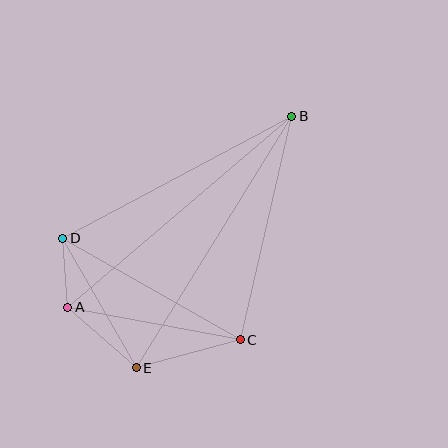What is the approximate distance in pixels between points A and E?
The distance between A and E is approximately 92 pixels.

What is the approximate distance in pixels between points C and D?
The distance between C and D is approximately 204 pixels.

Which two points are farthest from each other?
Points B and E are farthest from each other.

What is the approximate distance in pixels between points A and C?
The distance between A and C is approximately 176 pixels.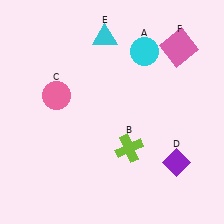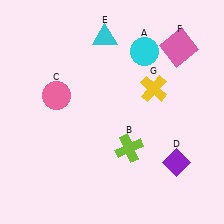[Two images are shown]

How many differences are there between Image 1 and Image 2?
There is 1 difference between the two images.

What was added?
A yellow cross (G) was added in Image 2.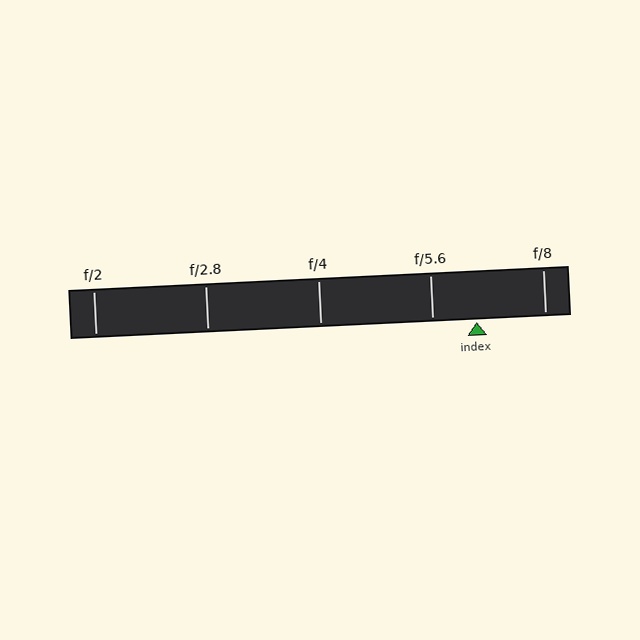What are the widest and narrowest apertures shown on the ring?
The widest aperture shown is f/2 and the narrowest is f/8.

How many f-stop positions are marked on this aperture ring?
There are 5 f-stop positions marked.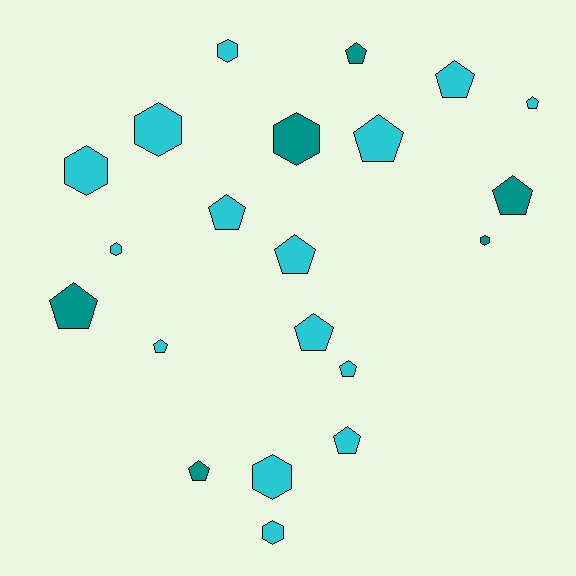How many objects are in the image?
There are 21 objects.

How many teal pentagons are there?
There are 4 teal pentagons.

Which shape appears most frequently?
Pentagon, with 13 objects.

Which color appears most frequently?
Cyan, with 15 objects.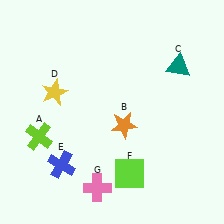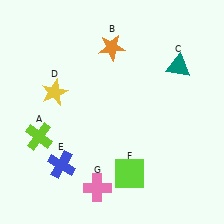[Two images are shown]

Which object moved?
The orange star (B) moved up.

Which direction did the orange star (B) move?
The orange star (B) moved up.